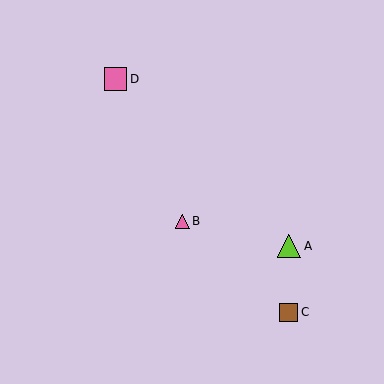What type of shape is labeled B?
Shape B is a pink triangle.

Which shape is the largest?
The lime triangle (labeled A) is the largest.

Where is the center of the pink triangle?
The center of the pink triangle is at (182, 222).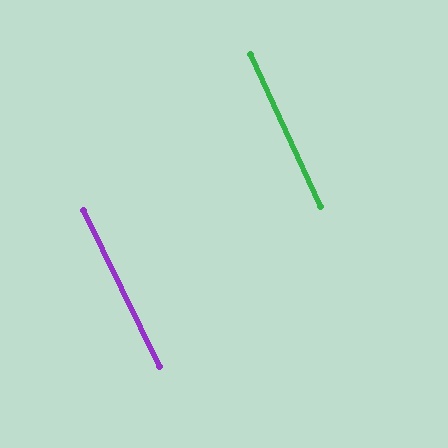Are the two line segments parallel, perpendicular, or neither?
Parallel — their directions differ by only 1.3°.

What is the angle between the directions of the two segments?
Approximately 1 degree.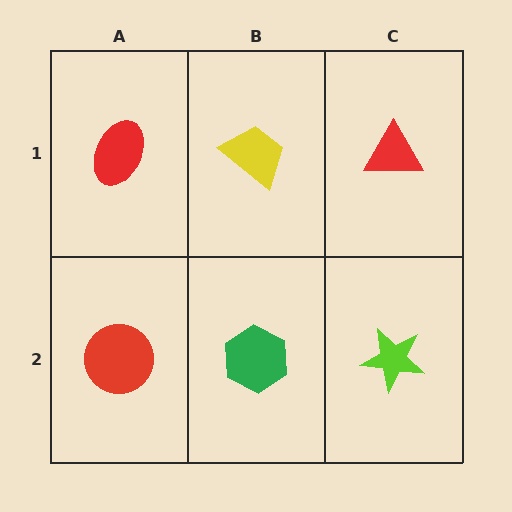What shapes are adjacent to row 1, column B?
A green hexagon (row 2, column B), a red ellipse (row 1, column A), a red triangle (row 1, column C).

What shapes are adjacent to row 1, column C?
A lime star (row 2, column C), a yellow trapezoid (row 1, column B).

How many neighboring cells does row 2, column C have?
2.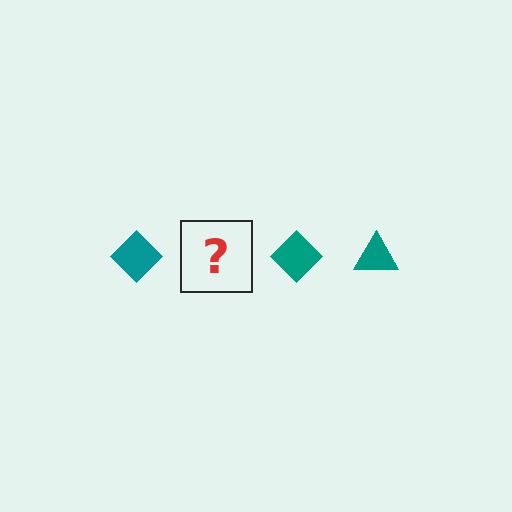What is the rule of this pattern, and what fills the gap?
The rule is that the pattern cycles through diamond, triangle shapes in teal. The gap should be filled with a teal triangle.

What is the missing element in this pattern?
The missing element is a teal triangle.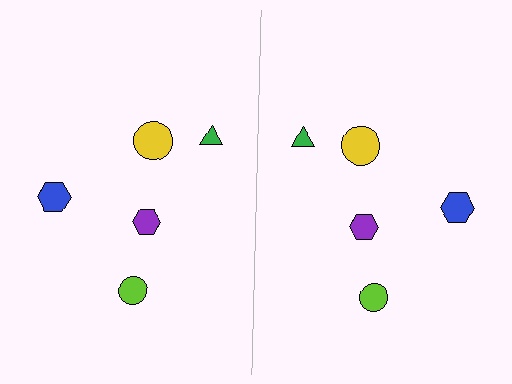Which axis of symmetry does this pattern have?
The pattern has a vertical axis of symmetry running through the center of the image.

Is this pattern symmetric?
Yes, this pattern has bilateral (reflection) symmetry.